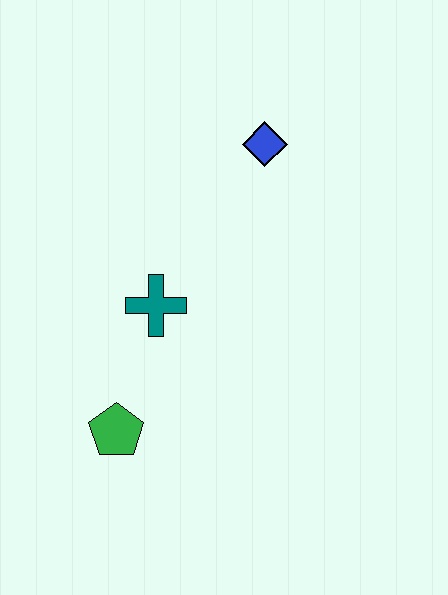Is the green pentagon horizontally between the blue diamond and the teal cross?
No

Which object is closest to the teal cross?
The green pentagon is closest to the teal cross.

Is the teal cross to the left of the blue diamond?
Yes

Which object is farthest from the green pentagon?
The blue diamond is farthest from the green pentagon.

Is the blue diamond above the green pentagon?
Yes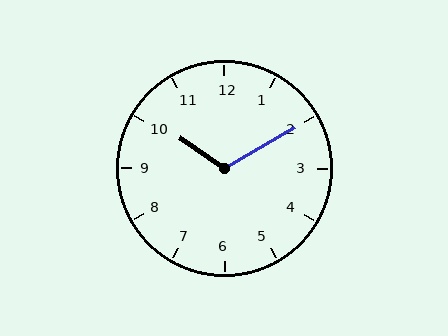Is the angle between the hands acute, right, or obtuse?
It is obtuse.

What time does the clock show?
10:10.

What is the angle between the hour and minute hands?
Approximately 115 degrees.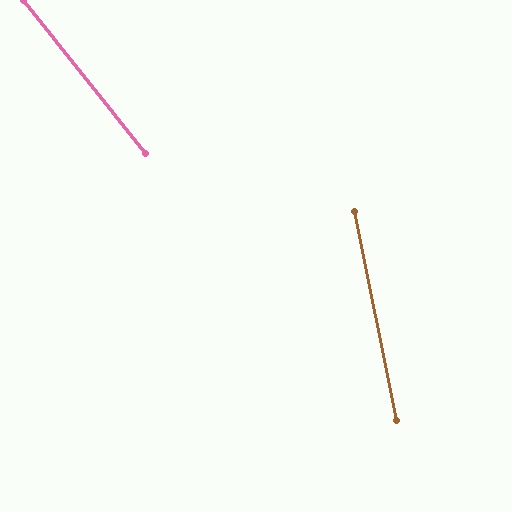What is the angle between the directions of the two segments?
Approximately 27 degrees.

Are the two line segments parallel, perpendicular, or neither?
Neither parallel nor perpendicular — they differ by about 27°.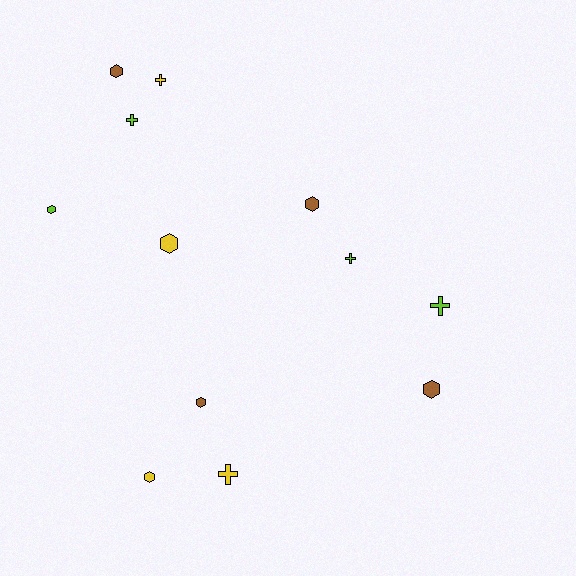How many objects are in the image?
There are 12 objects.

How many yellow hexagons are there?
There are 2 yellow hexagons.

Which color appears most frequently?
Yellow, with 4 objects.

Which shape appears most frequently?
Hexagon, with 7 objects.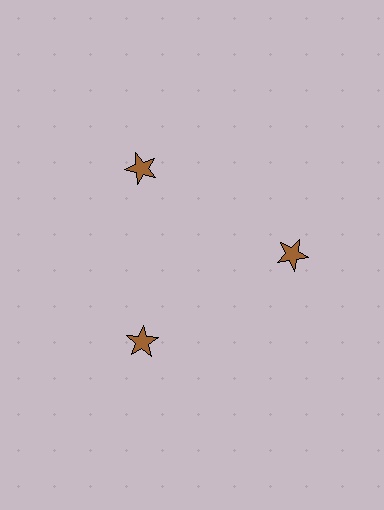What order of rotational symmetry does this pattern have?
This pattern has 3-fold rotational symmetry.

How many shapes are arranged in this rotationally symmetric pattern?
There are 3 shapes, arranged in 3 groups of 1.